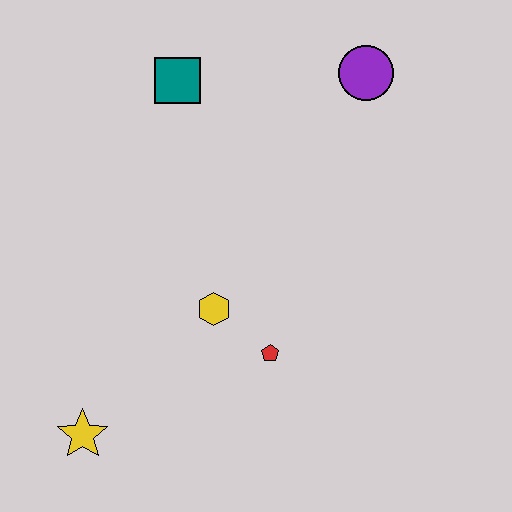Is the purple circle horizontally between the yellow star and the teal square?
No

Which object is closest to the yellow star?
The yellow hexagon is closest to the yellow star.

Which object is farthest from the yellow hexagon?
The purple circle is farthest from the yellow hexagon.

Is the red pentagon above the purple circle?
No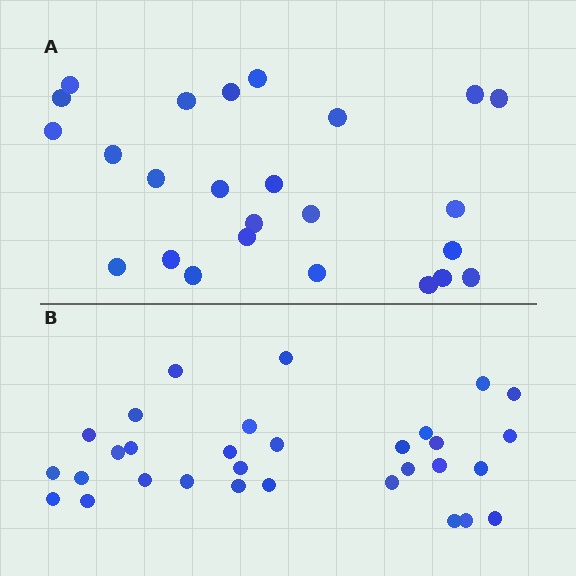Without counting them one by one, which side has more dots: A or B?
Region B (the bottom region) has more dots.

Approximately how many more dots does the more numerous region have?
Region B has about 6 more dots than region A.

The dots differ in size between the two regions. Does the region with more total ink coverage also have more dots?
No. Region A has more total ink coverage because its dots are larger, but region B actually contains more individual dots. Total area can be misleading — the number of items is what matters here.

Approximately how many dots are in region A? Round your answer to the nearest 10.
About 20 dots. (The exact count is 25, which rounds to 20.)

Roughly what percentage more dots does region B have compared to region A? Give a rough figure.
About 25% more.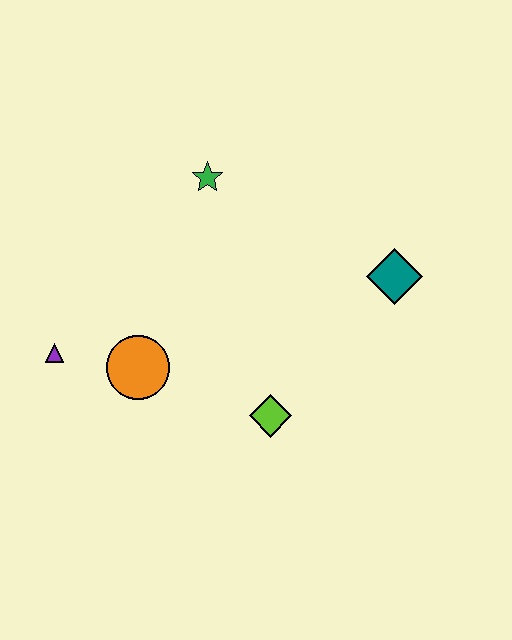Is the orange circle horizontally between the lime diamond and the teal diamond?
No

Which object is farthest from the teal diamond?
The purple triangle is farthest from the teal diamond.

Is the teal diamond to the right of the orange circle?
Yes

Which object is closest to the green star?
The orange circle is closest to the green star.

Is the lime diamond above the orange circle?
No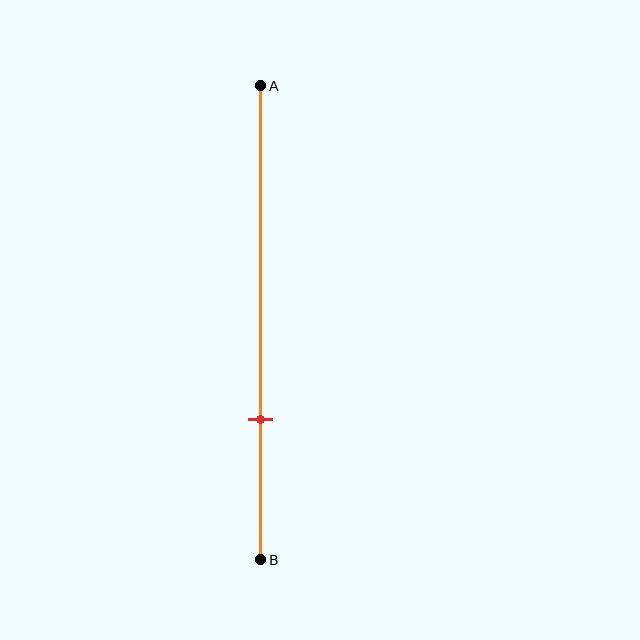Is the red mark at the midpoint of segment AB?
No, the mark is at about 70% from A, not at the 50% midpoint.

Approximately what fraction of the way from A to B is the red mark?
The red mark is approximately 70% of the way from A to B.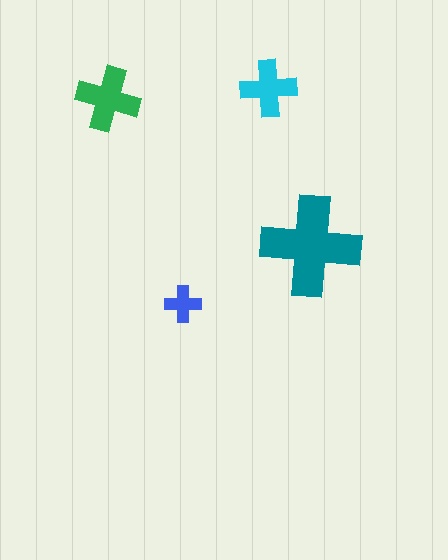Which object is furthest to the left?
The green cross is leftmost.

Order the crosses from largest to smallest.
the teal one, the green one, the cyan one, the blue one.